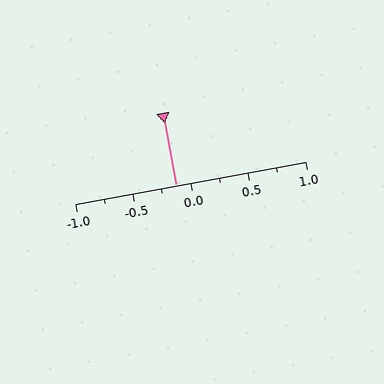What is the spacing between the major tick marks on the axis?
The major ticks are spaced 0.5 apart.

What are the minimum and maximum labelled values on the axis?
The axis runs from -1.0 to 1.0.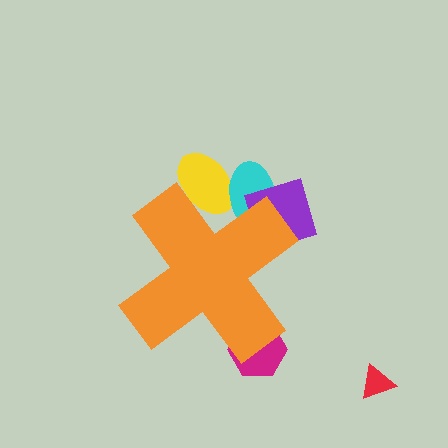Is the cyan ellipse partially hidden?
Yes, the cyan ellipse is partially hidden behind the orange cross.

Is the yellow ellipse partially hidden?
Yes, the yellow ellipse is partially hidden behind the orange cross.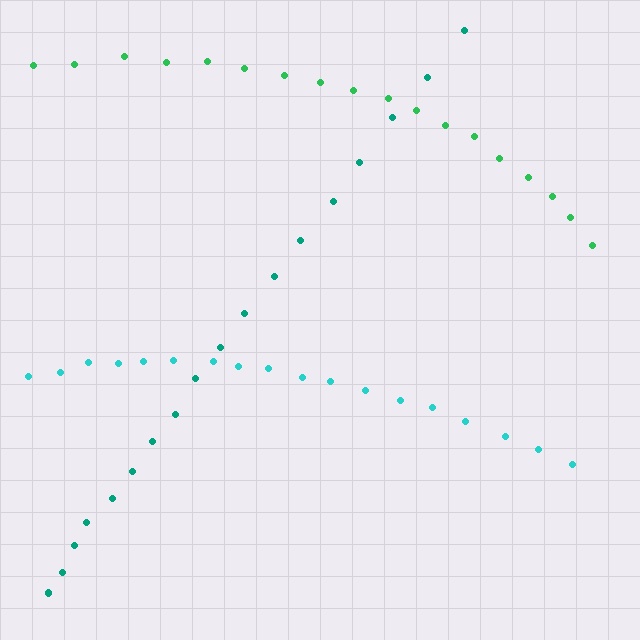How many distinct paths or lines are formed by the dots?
There are 3 distinct paths.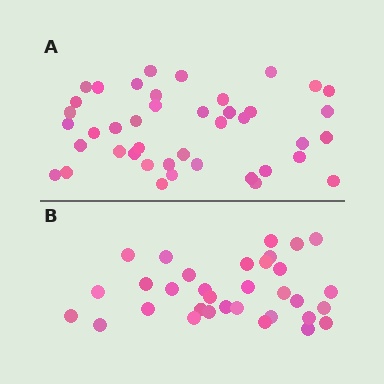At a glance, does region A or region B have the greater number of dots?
Region A (the top region) has more dots.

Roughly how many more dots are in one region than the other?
Region A has roughly 8 or so more dots than region B.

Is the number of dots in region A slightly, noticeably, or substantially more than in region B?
Region A has noticeably more, but not dramatically so. The ratio is roughly 1.3 to 1.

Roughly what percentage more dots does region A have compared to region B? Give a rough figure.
About 25% more.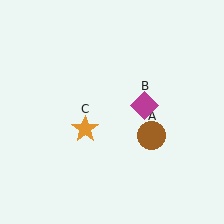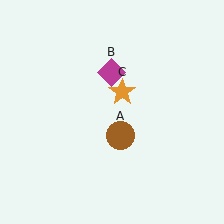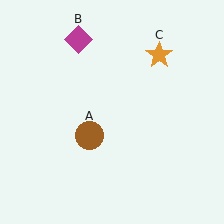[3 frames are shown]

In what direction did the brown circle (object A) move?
The brown circle (object A) moved left.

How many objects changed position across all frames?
3 objects changed position: brown circle (object A), magenta diamond (object B), orange star (object C).